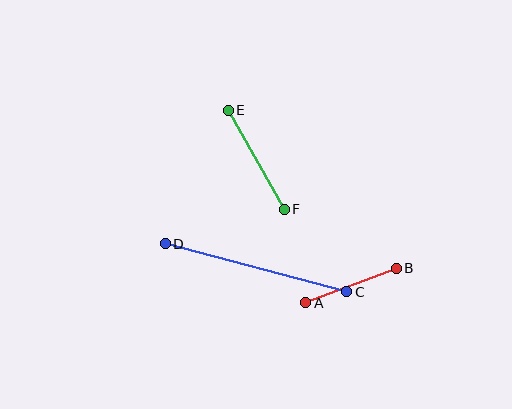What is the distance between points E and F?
The distance is approximately 114 pixels.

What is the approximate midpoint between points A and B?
The midpoint is at approximately (351, 285) pixels.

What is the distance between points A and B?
The distance is approximately 97 pixels.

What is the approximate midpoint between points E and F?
The midpoint is at approximately (256, 160) pixels.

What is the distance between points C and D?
The distance is approximately 188 pixels.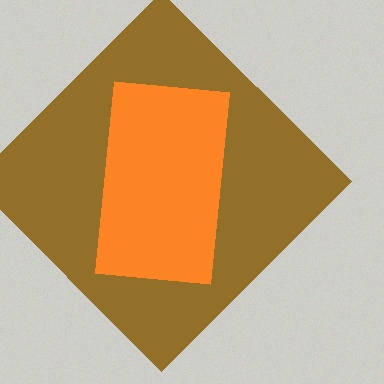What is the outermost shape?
The brown diamond.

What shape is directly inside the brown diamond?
The orange rectangle.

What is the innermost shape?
The orange rectangle.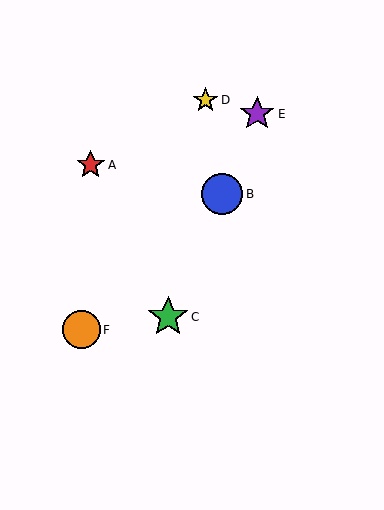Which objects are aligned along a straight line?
Objects B, C, E are aligned along a straight line.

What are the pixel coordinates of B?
Object B is at (222, 194).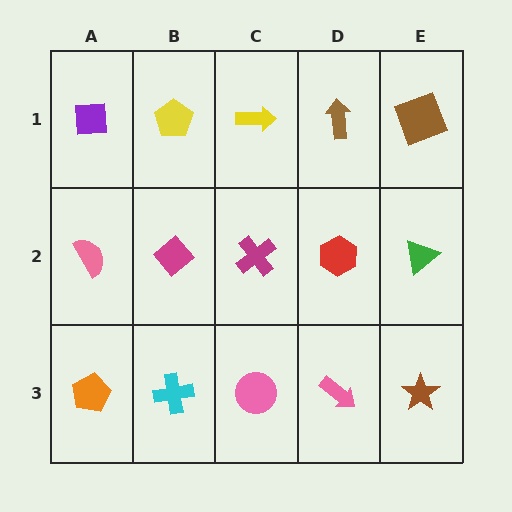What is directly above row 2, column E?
A brown square.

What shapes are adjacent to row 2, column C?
A yellow arrow (row 1, column C), a pink circle (row 3, column C), a magenta diamond (row 2, column B), a red hexagon (row 2, column D).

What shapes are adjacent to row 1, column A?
A pink semicircle (row 2, column A), a yellow pentagon (row 1, column B).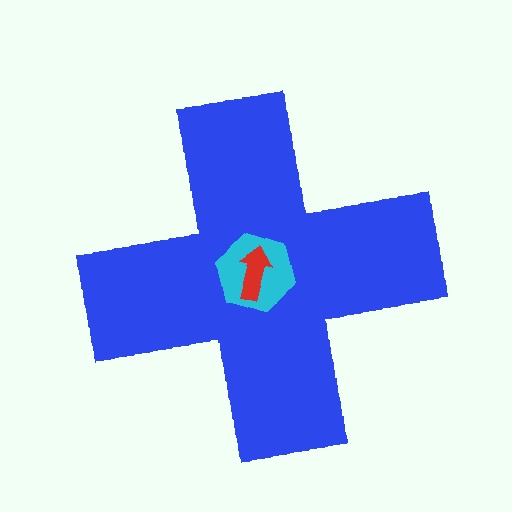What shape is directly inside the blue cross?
The cyan hexagon.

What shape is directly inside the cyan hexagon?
The red arrow.